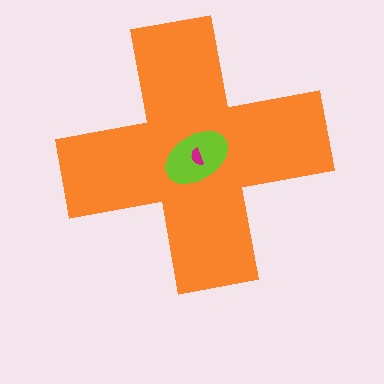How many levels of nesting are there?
3.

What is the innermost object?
The magenta semicircle.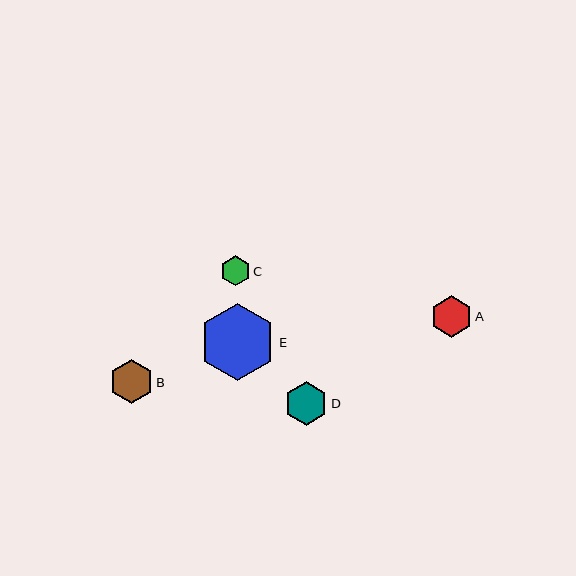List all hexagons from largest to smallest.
From largest to smallest: E, B, D, A, C.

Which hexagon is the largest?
Hexagon E is the largest with a size of approximately 77 pixels.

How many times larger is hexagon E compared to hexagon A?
Hexagon E is approximately 1.9 times the size of hexagon A.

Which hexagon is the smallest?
Hexagon C is the smallest with a size of approximately 30 pixels.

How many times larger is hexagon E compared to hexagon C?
Hexagon E is approximately 2.6 times the size of hexagon C.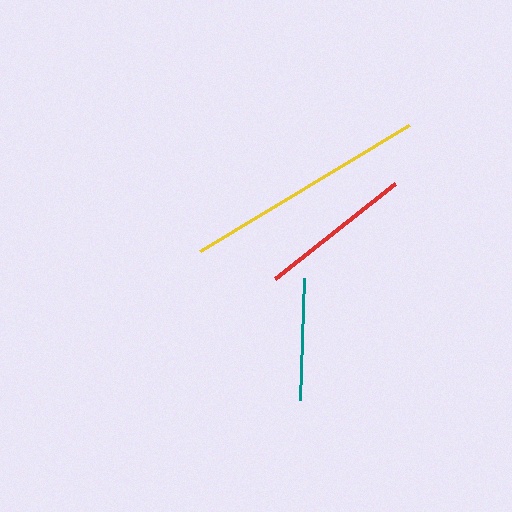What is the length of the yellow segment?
The yellow segment is approximately 244 pixels long.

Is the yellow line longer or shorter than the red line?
The yellow line is longer than the red line.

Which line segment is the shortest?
The teal line is the shortest at approximately 122 pixels.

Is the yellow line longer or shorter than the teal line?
The yellow line is longer than the teal line.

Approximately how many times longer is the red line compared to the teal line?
The red line is approximately 1.3 times the length of the teal line.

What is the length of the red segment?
The red segment is approximately 153 pixels long.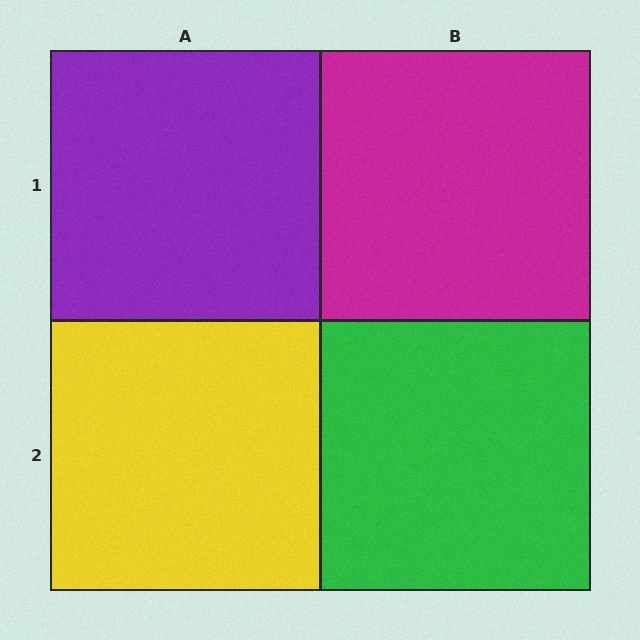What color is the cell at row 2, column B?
Green.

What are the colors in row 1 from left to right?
Purple, magenta.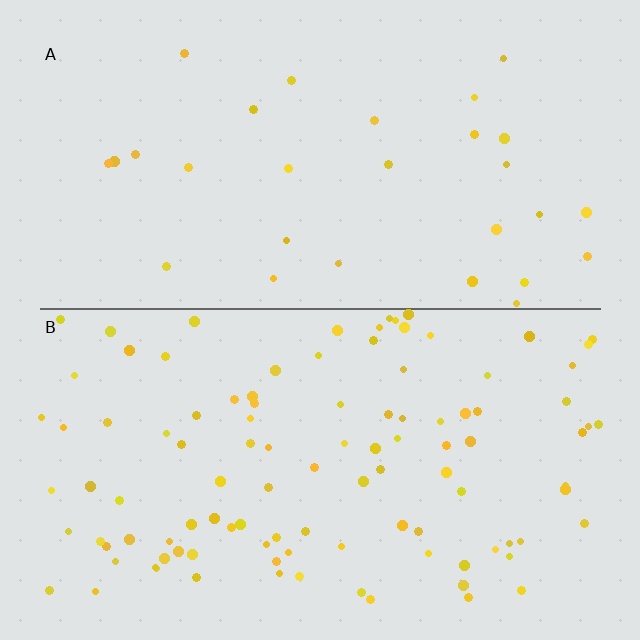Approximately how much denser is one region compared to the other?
Approximately 3.6× — region B over region A.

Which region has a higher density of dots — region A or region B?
B (the bottom).